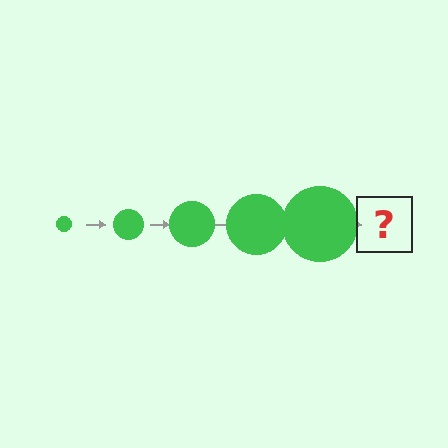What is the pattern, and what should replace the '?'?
The pattern is that the circle gets progressively larger each step. The '?' should be a green circle, larger than the previous one.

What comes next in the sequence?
The next element should be a green circle, larger than the previous one.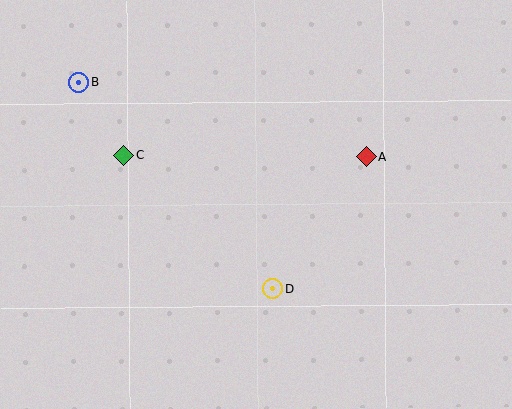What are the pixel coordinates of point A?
Point A is at (366, 157).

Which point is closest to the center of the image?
Point D at (273, 289) is closest to the center.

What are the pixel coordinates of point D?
Point D is at (273, 289).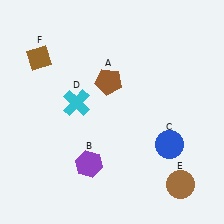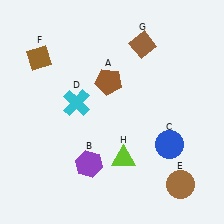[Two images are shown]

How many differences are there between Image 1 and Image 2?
There are 2 differences between the two images.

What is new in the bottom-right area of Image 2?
A lime triangle (H) was added in the bottom-right area of Image 2.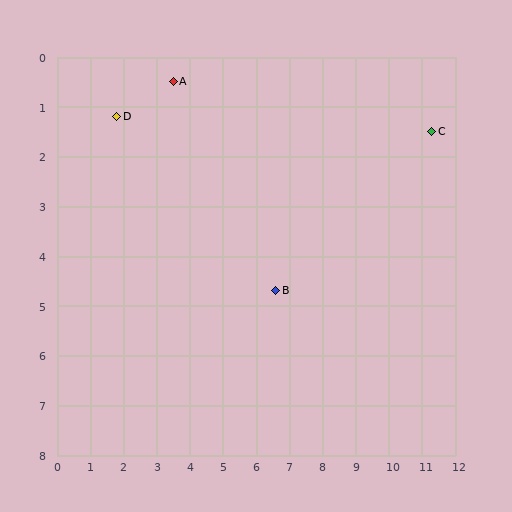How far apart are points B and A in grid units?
Points B and A are about 5.2 grid units apart.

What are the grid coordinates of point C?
Point C is at approximately (11.3, 1.5).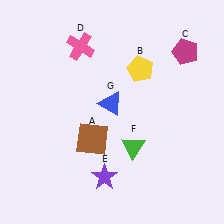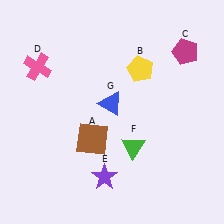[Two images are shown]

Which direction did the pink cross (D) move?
The pink cross (D) moved left.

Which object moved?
The pink cross (D) moved left.